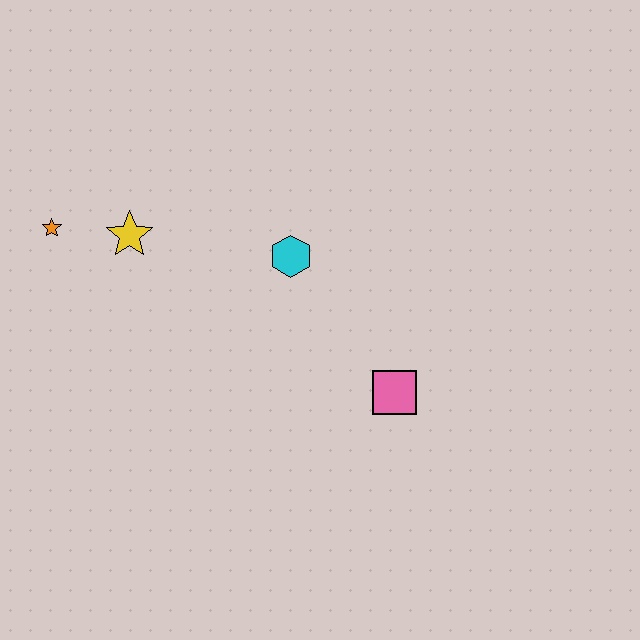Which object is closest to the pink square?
The cyan hexagon is closest to the pink square.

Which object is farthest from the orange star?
The pink square is farthest from the orange star.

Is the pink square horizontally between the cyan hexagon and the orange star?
No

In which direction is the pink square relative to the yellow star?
The pink square is to the right of the yellow star.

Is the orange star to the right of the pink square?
No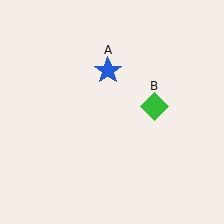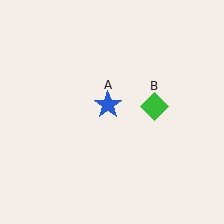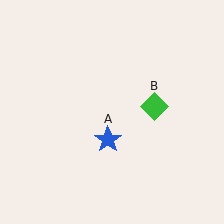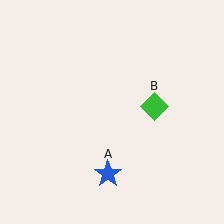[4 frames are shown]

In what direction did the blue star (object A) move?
The blue star (object A) moved down.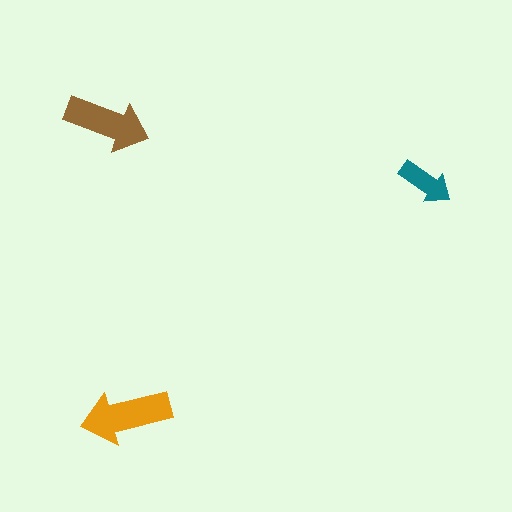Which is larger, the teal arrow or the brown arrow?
The brown one.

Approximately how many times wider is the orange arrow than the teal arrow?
About 1.5 times wider.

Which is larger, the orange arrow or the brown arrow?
The orange one.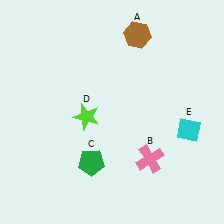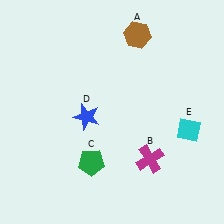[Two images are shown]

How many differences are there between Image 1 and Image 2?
There are 2 differences between the two images.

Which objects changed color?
B changed from pink to magenta. D changed from lime to blue.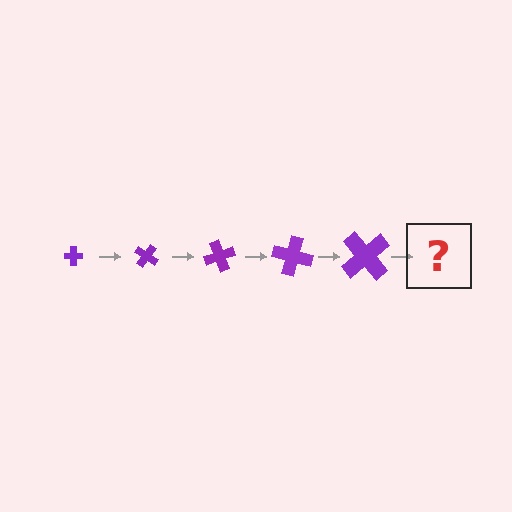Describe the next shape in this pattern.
It should be a cross, larger than the previous one and rotated 175 degrees from the start.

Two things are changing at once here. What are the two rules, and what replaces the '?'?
The two rules are that the cross grows larger each step and it rotates 35 degrees each step. The '?' should be a cross, larger than the previous one and rotated 175 degrees from the start.